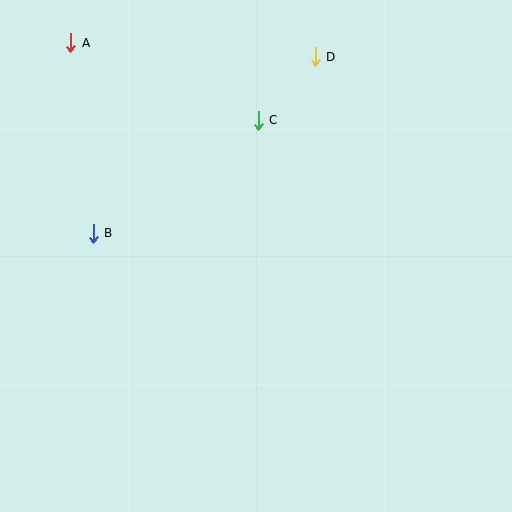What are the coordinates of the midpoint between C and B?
The midpoint between C and B is at (176, 177).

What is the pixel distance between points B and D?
The distance between B and D is 284 pixels.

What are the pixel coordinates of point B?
Point B is at (93, 233).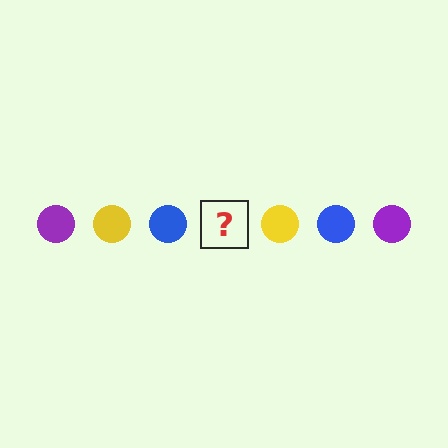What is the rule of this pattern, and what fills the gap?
The rule is that the pattern cycles through purple, yellow, blue circles. The gap should be filled with a purple circle.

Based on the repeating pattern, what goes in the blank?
The blank should be a purple circle.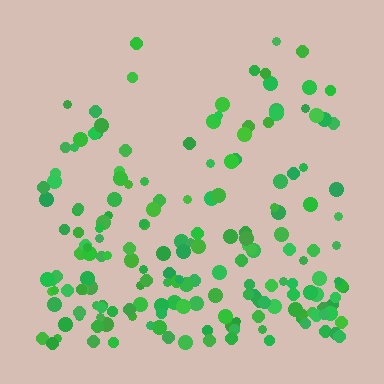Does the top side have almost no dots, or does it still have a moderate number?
Still a moderate number, just noticeably fewer than the bottom.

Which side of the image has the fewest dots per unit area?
The top.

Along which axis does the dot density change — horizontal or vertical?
Vertical.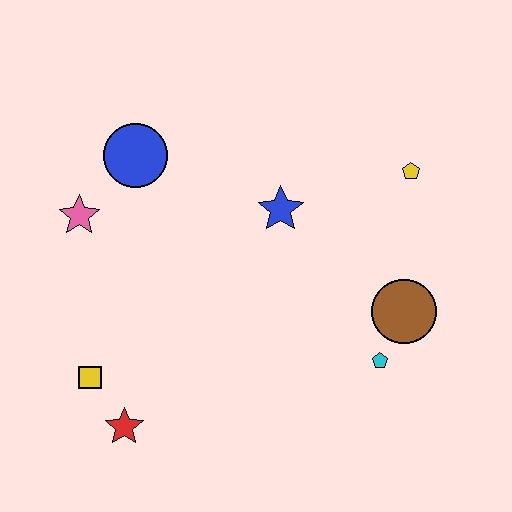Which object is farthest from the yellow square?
The yellow pentagon is farthest from the yellow square.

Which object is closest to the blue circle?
The pink star is closest to the blue circle.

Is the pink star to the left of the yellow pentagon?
Yes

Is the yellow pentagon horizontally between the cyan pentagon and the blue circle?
No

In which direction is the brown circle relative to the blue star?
The brown circle is to the right of the blue star.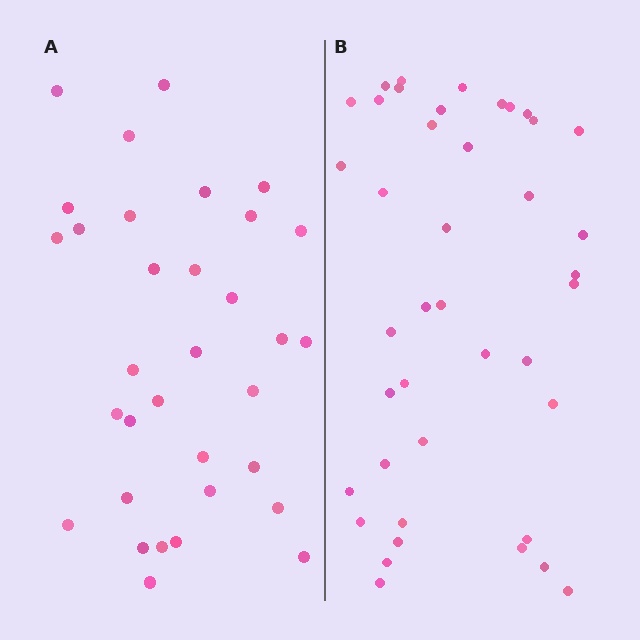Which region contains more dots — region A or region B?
Region B (the right region) has more dots.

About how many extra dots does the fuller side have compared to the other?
Region B has roughly 8 or so more dots than region A.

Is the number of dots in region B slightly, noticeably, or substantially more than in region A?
Region B has only slightly more — the two regions are fairly close. The ratio is roughly 1.2 to 1.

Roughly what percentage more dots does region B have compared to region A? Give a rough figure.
About 25% more.